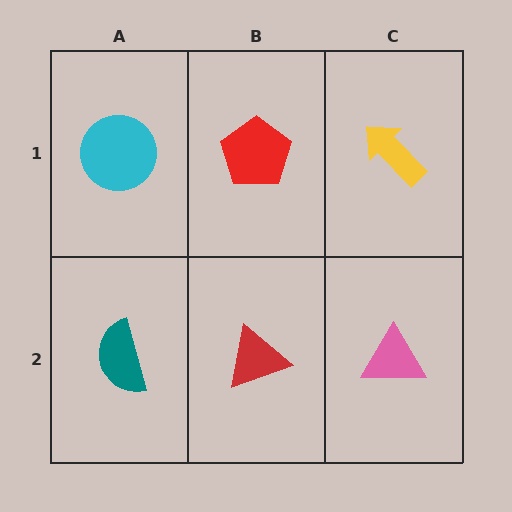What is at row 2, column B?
A red triangle.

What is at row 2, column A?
A teal semicircle.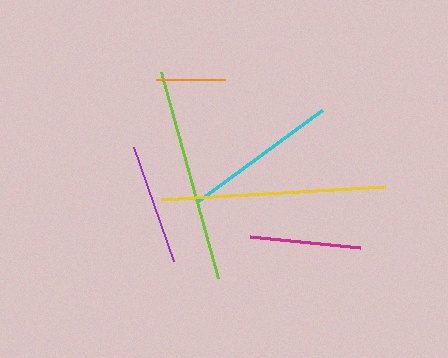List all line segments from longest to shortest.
From longest to shortest: yellow, lime, cyan, purple, magenta, orange.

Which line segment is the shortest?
The orange line is the shortest at approximately 69 pixels.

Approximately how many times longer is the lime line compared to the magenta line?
The lime line is approximately 1.9 times the length of the magenta line.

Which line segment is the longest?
The yellow line is the longest at approximately 224 pixels.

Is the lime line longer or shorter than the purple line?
The lime line is longer than the purple line.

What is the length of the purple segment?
The purple segment is approximately 121 pixels long.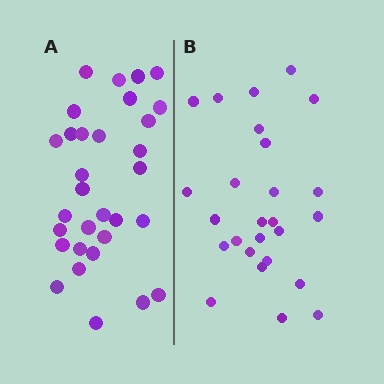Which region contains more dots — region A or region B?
Region A (the left region) has more dots.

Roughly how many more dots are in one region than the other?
Region A has about 5 more dots than region B.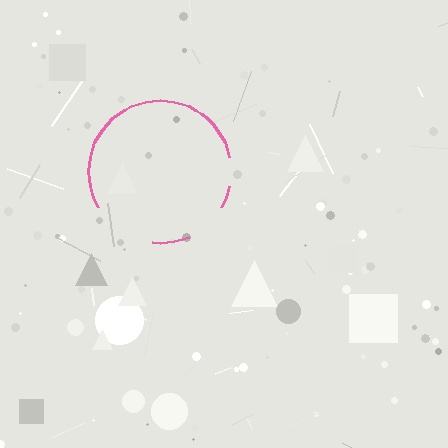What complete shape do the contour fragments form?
The contour fragments form a circle.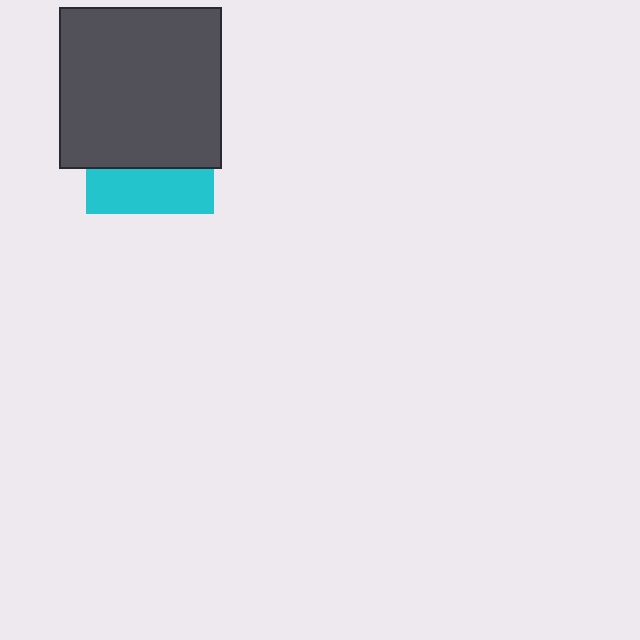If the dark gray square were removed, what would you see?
You would see the complete cyan square.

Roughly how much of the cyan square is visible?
A small part of it is visible (roughly 35%).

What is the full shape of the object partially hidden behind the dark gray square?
The partially hidden object is a cyan square.